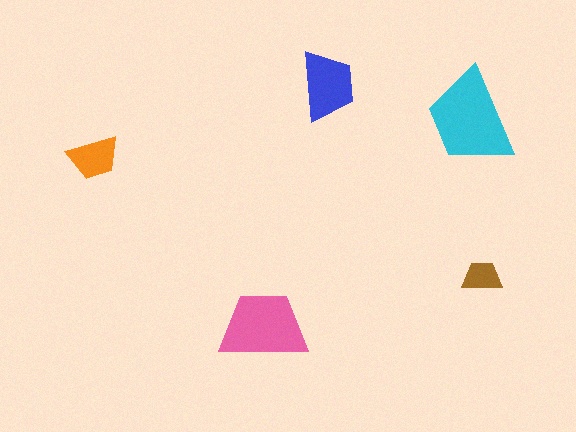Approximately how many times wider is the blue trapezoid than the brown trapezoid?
About 1.5 times wider.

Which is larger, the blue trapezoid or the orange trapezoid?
The blue one.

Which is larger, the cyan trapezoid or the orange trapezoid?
The cyan one.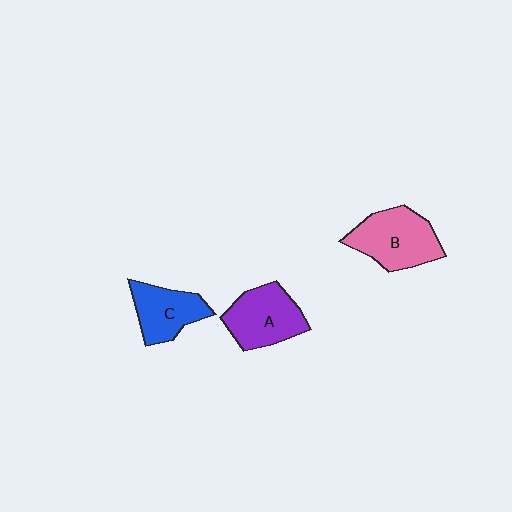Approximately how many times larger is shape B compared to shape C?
Approximately 1.3 times.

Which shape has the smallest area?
Shape C (blue).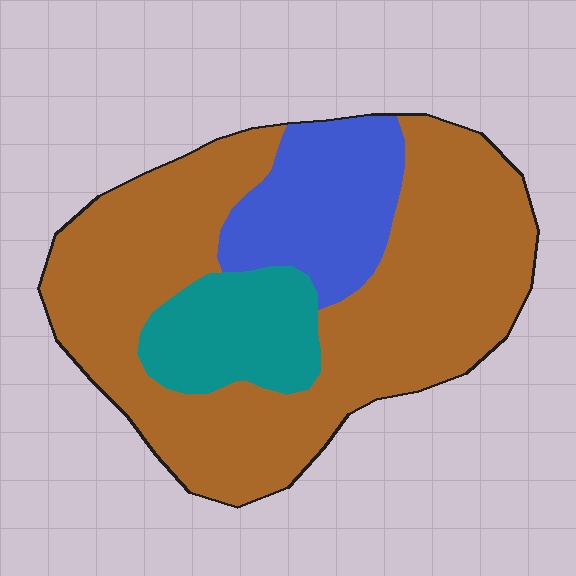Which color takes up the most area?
Brown, at roughly 70%.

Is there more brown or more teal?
Brown.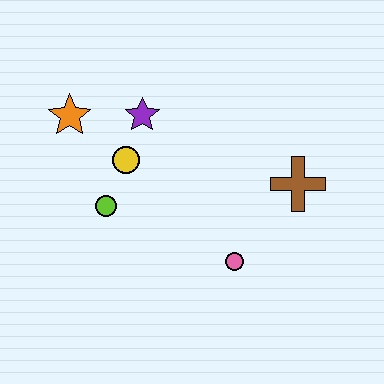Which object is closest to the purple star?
The yellow circle is closest to the purple star.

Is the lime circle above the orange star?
No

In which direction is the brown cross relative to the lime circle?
The brown cross is to the right of the lime circle.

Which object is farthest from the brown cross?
The orange star is farthest from the brown cross.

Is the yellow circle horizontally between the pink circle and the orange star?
Yes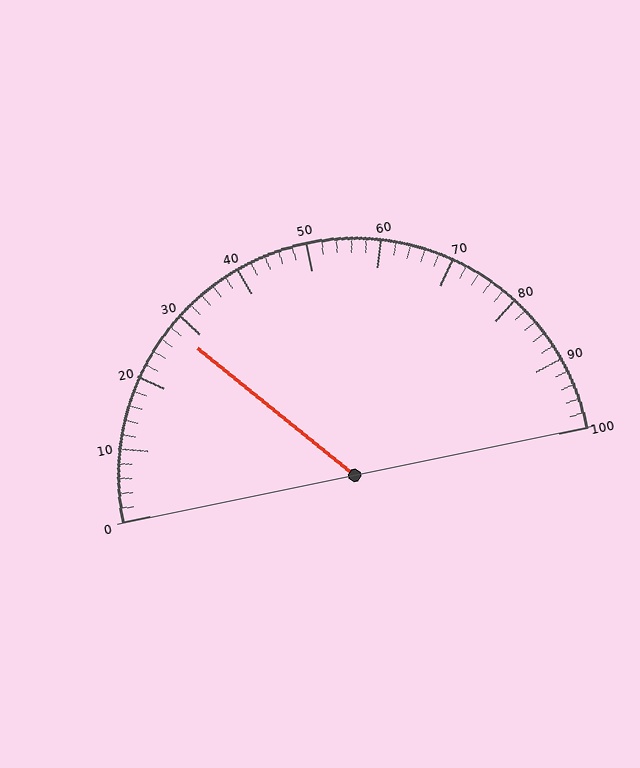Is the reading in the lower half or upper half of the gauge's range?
The reading is in the lower half of the range (0 to 100).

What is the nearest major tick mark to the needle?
The nearest major tick mark is 30.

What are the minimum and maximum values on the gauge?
The gauge ranges from 0 to 100.